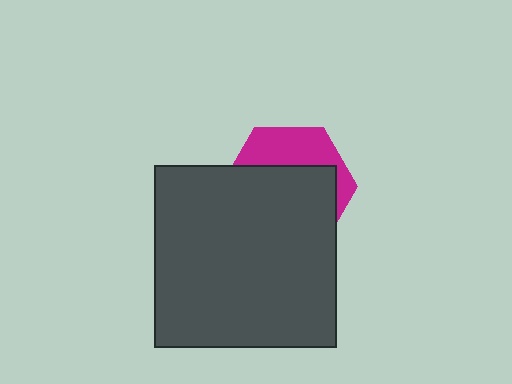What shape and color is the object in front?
The object in front is a dark gray square.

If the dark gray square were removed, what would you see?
You would see the complete magenta hexagon.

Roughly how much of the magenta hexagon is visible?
A small part of it is visible (roughly 34%).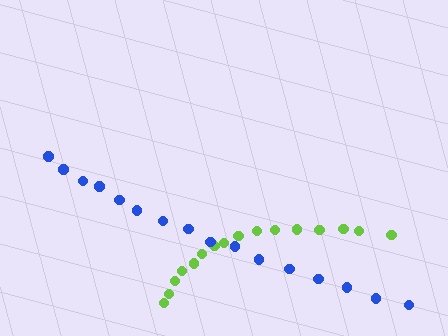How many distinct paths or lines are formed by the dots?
There are 2 distinct paths.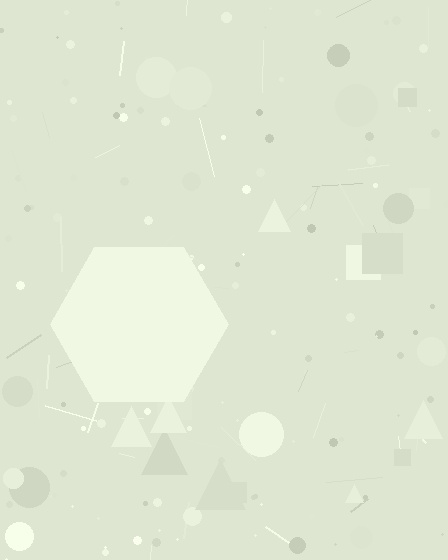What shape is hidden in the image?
A hexagon is hidden in the image.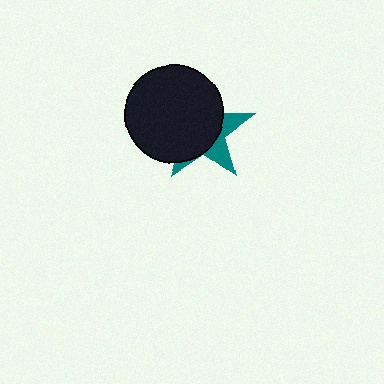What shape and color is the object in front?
The object in front is a black circle.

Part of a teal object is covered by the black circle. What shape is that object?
It is a star.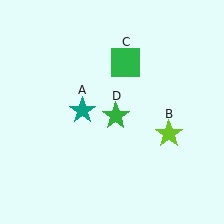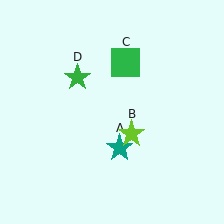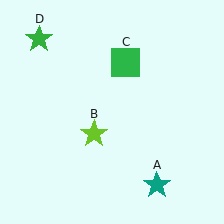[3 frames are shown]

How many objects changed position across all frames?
3 objects changed position: teal star (object A), lime star (object B), green star (object D).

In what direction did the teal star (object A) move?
The teal star (object A) moved down and to the right.